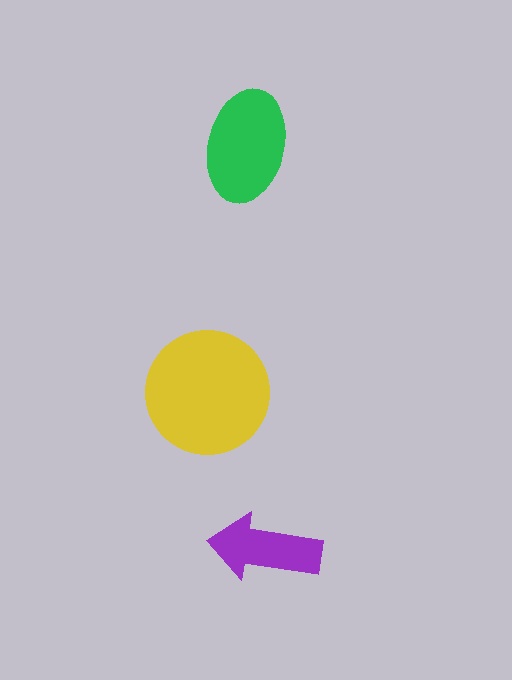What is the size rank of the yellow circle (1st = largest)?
1st.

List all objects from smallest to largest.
The purple arrow, the green ellipse, the yellow circle.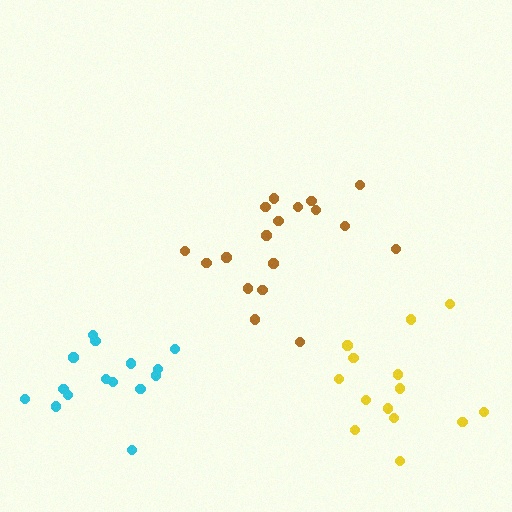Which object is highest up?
The brown cluster is topmost.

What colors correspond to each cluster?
The clusters are colored: brown, yellow, cyan.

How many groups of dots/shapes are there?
There are 3 groups.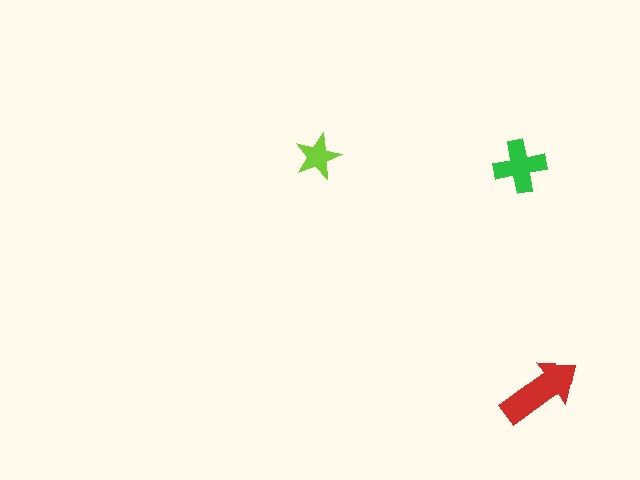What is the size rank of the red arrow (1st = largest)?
1st.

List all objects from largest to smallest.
The red arrow, the green cross, the lime star.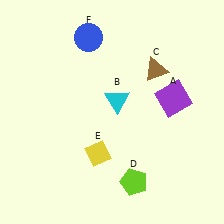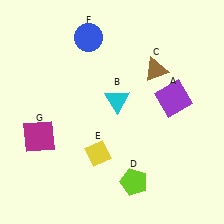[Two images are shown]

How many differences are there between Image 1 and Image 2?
There is 1 difference between the two images.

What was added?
A magenta square (G) was added in Image 2.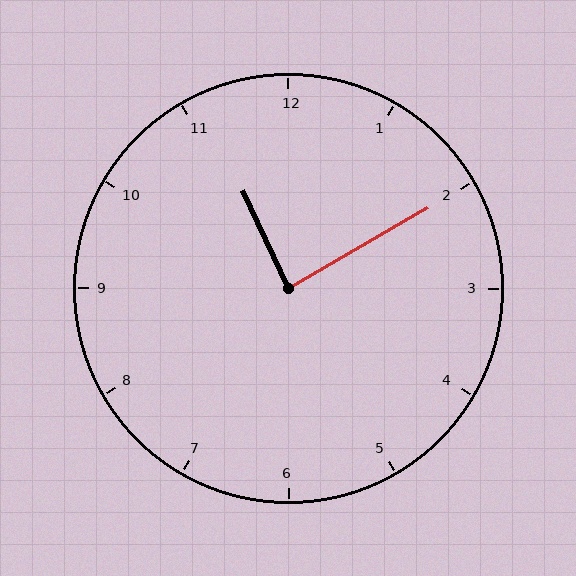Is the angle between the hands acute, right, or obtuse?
It is right.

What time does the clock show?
11:10.